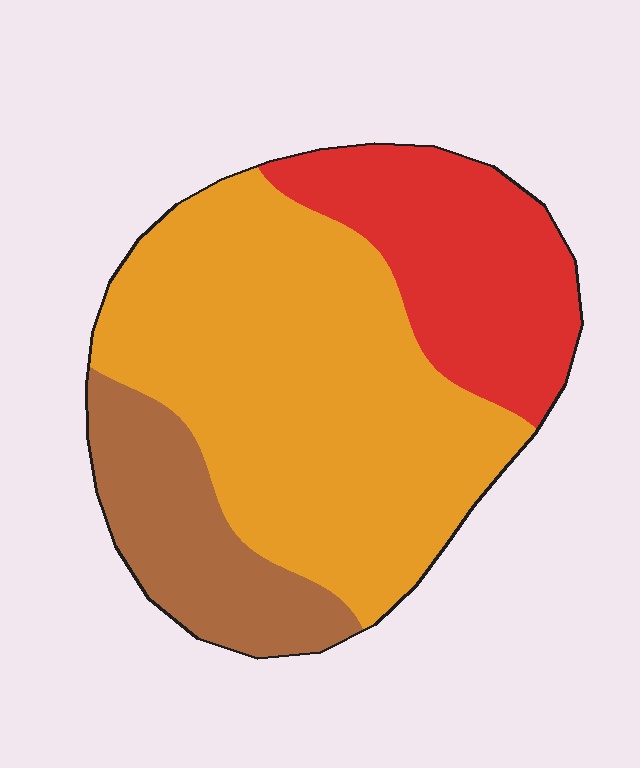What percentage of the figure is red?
Red covers about 25% of the figure.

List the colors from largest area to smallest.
From largest to smallest: orange, red, brown.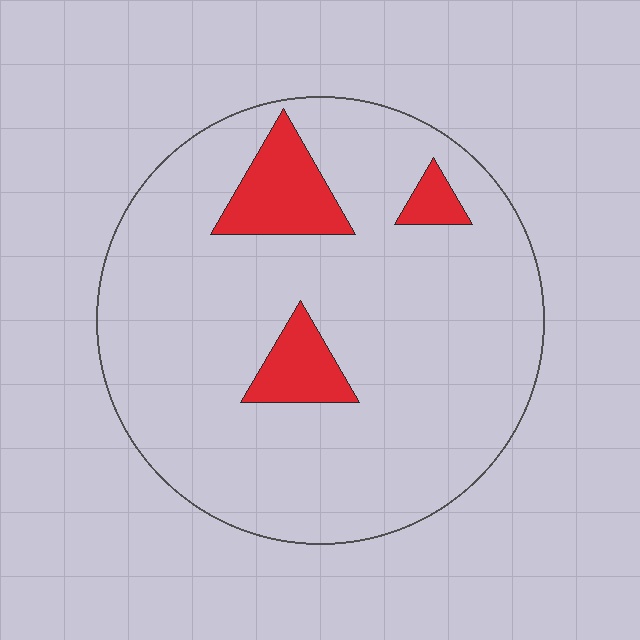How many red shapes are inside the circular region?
3.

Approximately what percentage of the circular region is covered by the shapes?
Approximately 10%.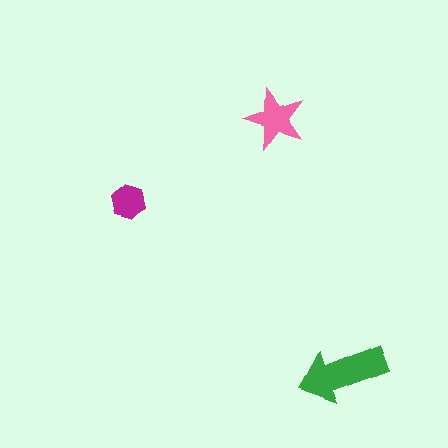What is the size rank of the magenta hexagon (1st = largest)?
3rd.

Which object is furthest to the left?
The magenta hexagon is leftmost.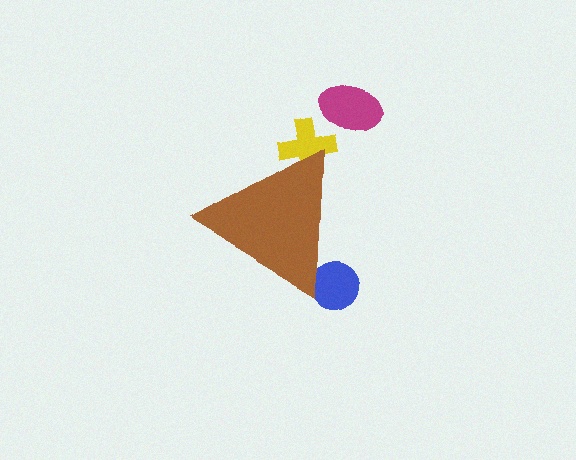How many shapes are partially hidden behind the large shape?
2 shapes are partially hidden.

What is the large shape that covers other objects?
A brown triangle.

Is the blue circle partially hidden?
Yes, the blue circle is partially hidden behind the brown triangle.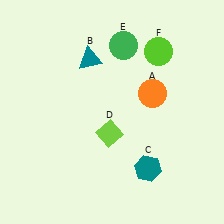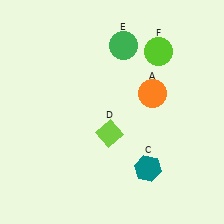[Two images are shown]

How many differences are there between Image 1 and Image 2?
There is 1 difference between the two images.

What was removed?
The teal triangle (B) was removed in Image 2.